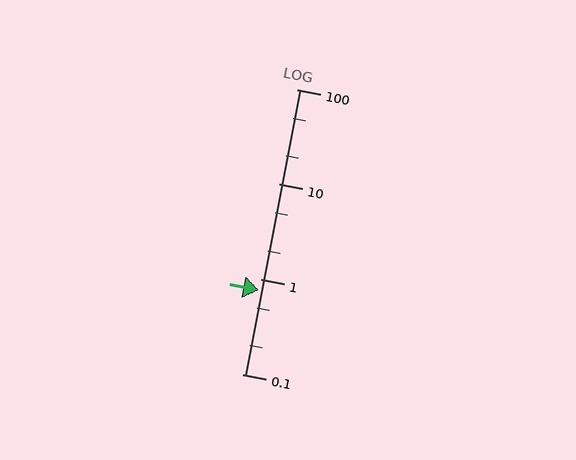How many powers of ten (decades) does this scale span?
The scale spans 3 decades, from 0.1 to 100.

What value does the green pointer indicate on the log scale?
The pointer indicates approximately 0.77.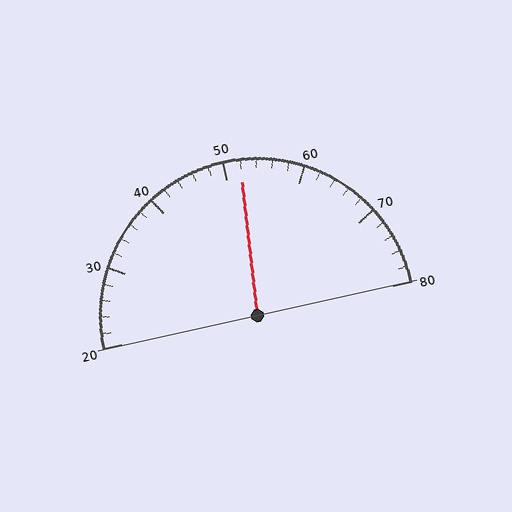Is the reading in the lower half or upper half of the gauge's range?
The reading is in the upper half of the range (20 to 80).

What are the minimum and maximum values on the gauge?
The gauge ranges from 20 to 80.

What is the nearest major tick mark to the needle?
The nearest major tick mark is 50.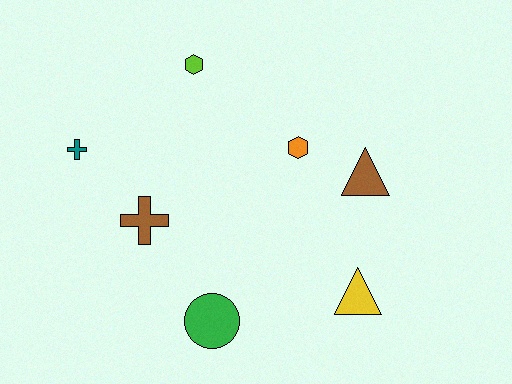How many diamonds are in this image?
There are no diamonds.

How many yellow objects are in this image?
There is 1 yellow object.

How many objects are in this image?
There are 7 objects.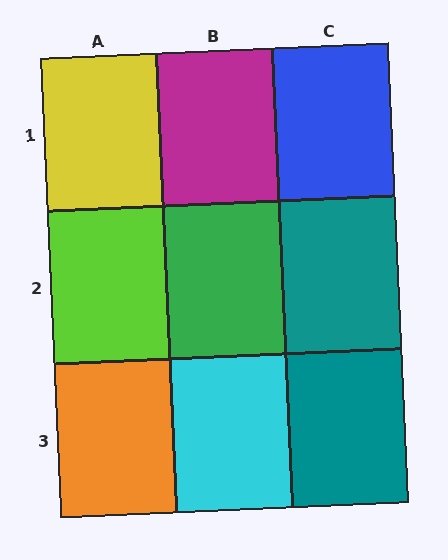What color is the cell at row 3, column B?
Cyan.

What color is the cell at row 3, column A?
Orange.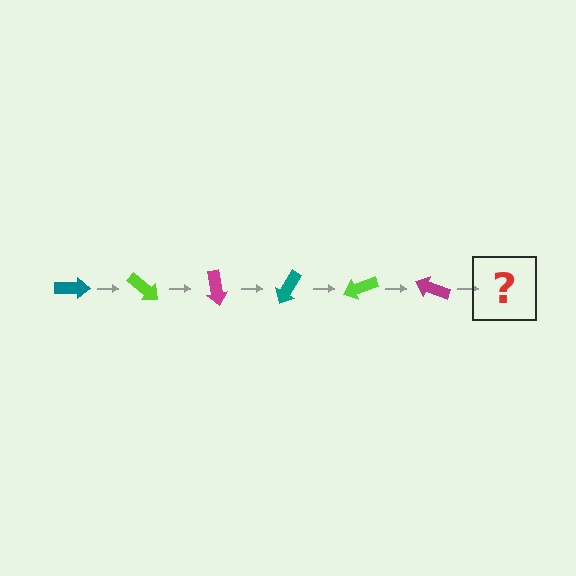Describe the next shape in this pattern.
It should be a teal arrow, rotated 240 degrees from the start.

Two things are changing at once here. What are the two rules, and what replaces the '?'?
The two rules are that it rotates 40 degrees each step and the color cycles through teal, lime, and magenta. The '?' should be a teal arrow, rotated 240 degrees from the start.